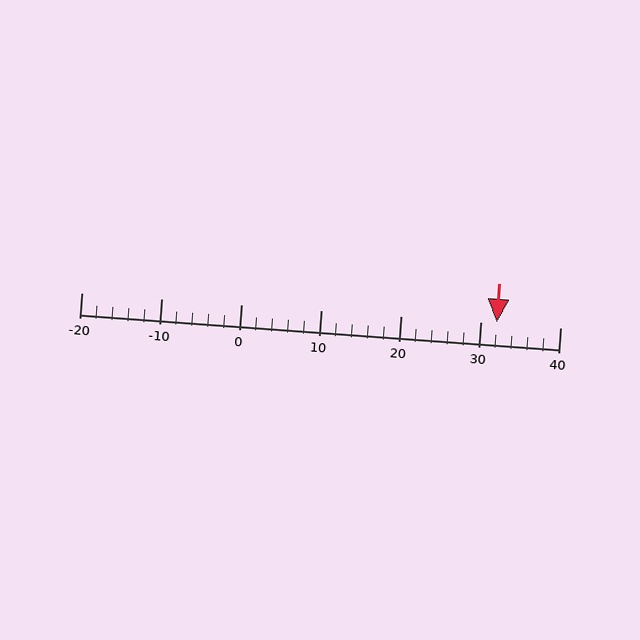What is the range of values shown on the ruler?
The ruler shows values from -20 to 40.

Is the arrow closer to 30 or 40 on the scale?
The arrow is closer to 30.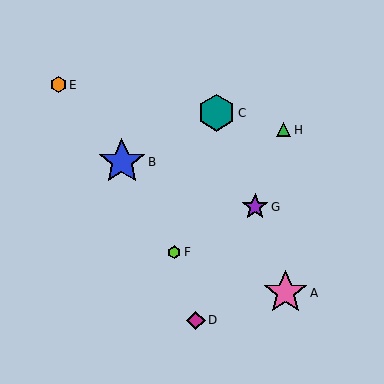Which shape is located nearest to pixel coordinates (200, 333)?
The magenta diamond (labeled D) at (196, 321) is nearest to that location.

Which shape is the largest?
The blue star (labeled B) is the largest.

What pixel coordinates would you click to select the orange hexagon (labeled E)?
Click at (58, 85) to select the orange hexagon E.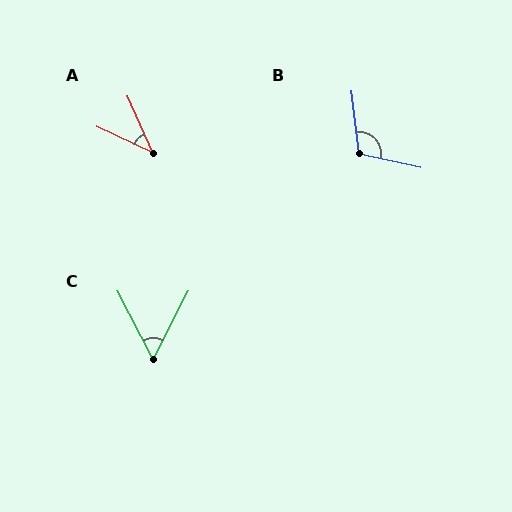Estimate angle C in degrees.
Approximately 55 degrees.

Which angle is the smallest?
A, at approximately 41 degrees.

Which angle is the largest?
B, at approximately 109 degrees.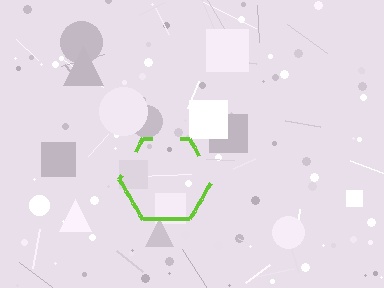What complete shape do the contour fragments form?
The contour fragments form a hexagon.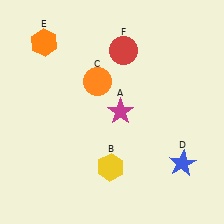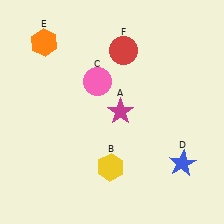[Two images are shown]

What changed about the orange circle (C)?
In Image 1, C is orange. In Image 2, it changed to pink.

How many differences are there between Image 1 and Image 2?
There is 1 difference between the two images.